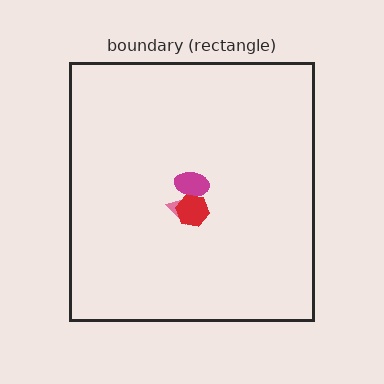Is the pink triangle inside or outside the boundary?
Inside.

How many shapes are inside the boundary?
3 inside, 0 outside.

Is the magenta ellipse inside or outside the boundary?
Inside.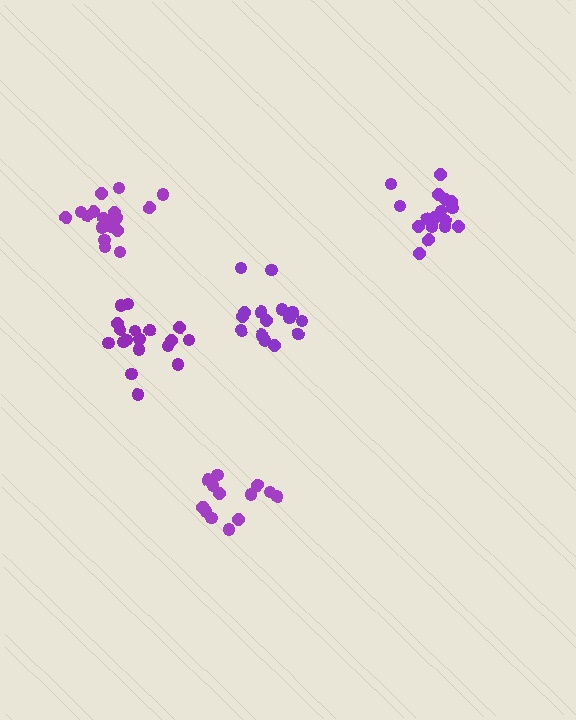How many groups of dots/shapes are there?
There are 5 groups.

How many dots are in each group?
Group 1: 17 dots, Group 2: 13 dots, Group 3: 17 dots, Group 4: 18 dots, Group 5: 16 dots (81 total).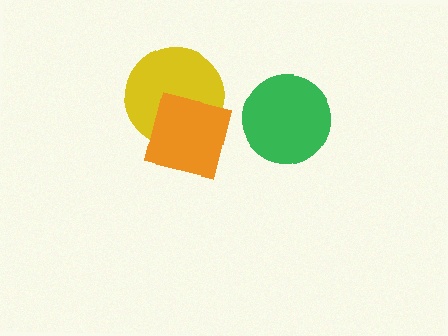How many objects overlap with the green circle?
0 objects overlap with the green circle.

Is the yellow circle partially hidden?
Yes, it is partially covered by another shape.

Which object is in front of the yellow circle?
The orange square is in front of the yellow circle.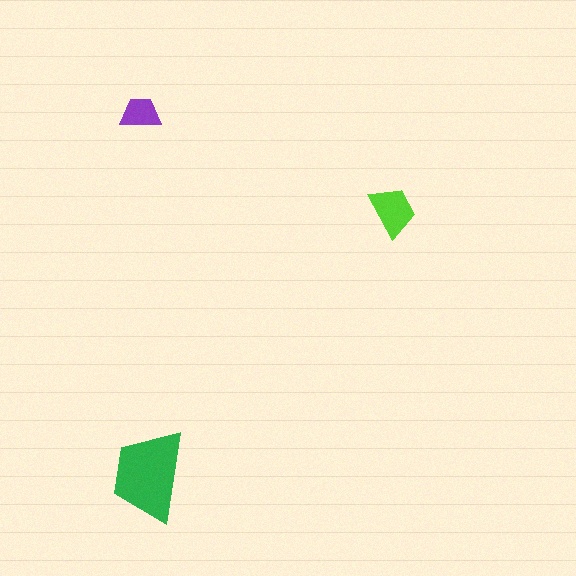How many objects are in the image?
There are 3 objects in the image.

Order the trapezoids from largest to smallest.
the green one, the lime one, the purple one.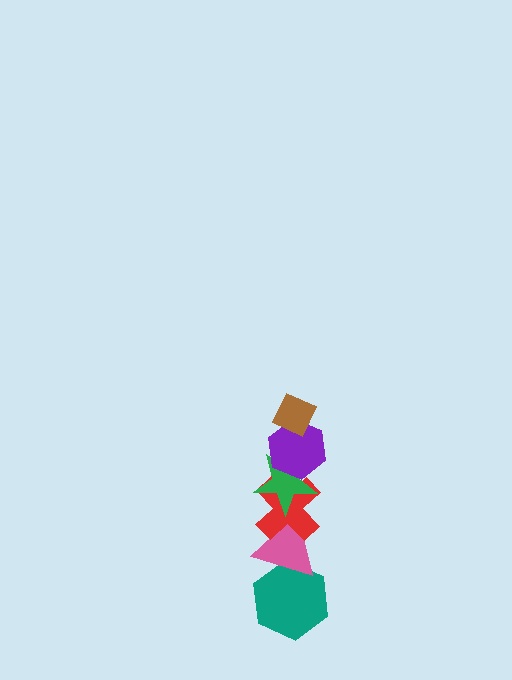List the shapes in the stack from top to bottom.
From top to bottom: the brown diamond, the purple hexagon, the green star, the red cross, the pink triangle, the teal hexagon.